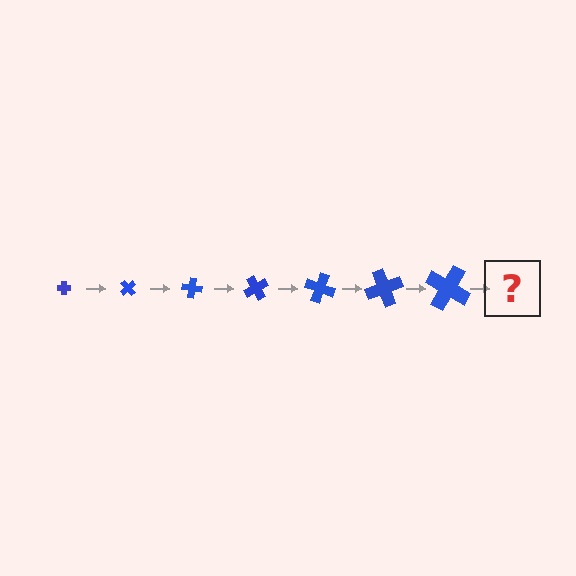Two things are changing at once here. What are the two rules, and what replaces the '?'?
The two rules are that the cross grows larger each step and it rotates 50 degrees each step. The '?' should be a cross, larger than the previous one and rotated 350 degrees from the start.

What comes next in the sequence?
The next element should be a cross, larger than the previous one and rotated 350 degrees from the start.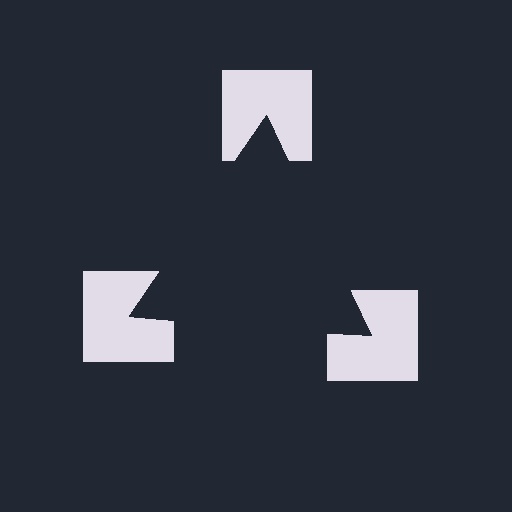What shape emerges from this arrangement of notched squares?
An illusory triangle — its edges are inferred from the aligned wedge cuts in the notched squares, not physically drawn.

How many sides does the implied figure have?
3 sides.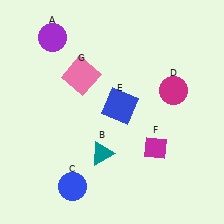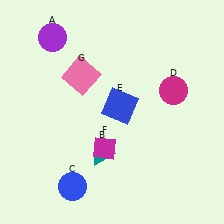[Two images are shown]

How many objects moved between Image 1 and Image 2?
1 object moved between the two images.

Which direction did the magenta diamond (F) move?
The magenta diamond (F) moved left.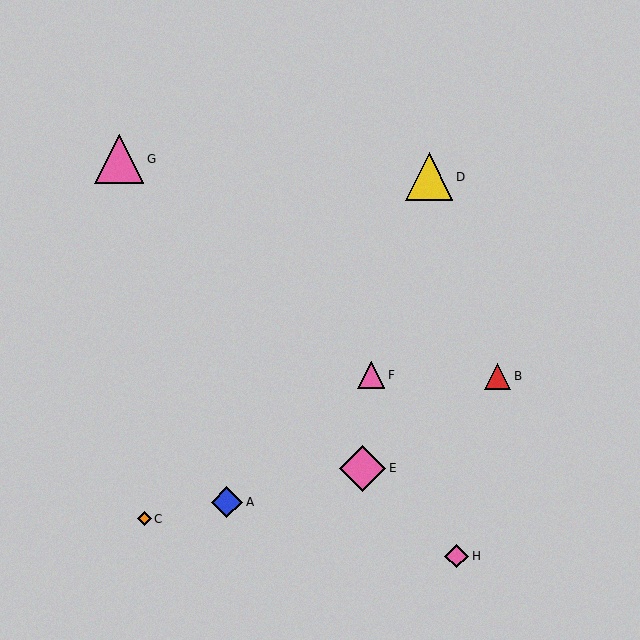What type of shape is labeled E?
Shape E is a pink diamond.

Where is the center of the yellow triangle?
The center of the yellow triangle is at (429, 177).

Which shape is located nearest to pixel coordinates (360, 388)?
The pink triangle (labeled F) at (371, 375) is nearest to that location.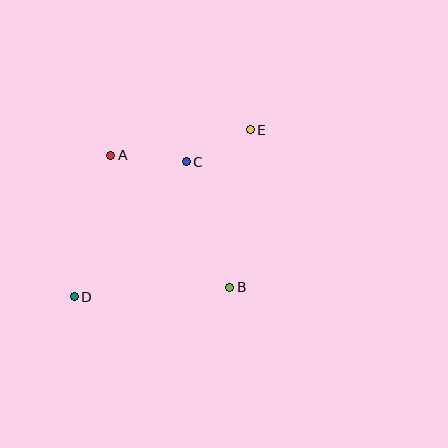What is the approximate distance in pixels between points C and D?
The distance between C and D is approximately 175 pixels.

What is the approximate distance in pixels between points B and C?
The distance between B and C is approximately 132 pixels.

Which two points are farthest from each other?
Points D and E are farthest from each other.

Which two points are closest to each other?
Points C and E are closest to each other.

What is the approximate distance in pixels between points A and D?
The distance between A and D is approximately 146 pixels.